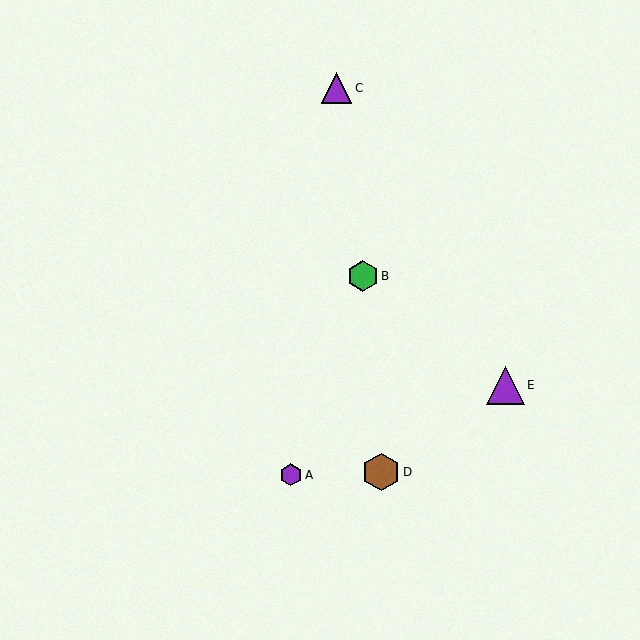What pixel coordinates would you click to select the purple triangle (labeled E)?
Click at (505, 385) to select the purple triangle E.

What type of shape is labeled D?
Shape D is a brown hexagon.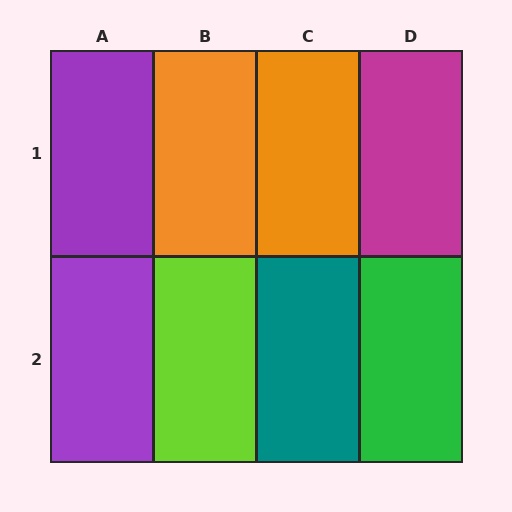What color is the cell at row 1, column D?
Magenta.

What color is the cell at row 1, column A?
Purple.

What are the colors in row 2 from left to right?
Purple, lime, teal, green.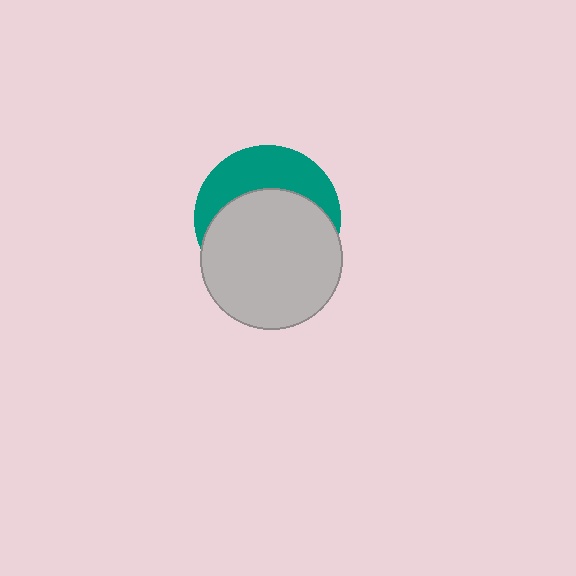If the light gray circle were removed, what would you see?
You would see the complete teal circle.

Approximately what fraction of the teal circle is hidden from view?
Roughly 63% of the teal circle is hidden behind the light gray circle.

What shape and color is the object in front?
The object in front is a light gray circle.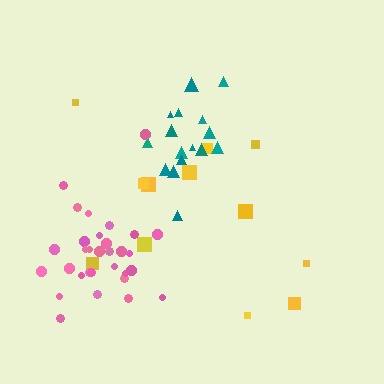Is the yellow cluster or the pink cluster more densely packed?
Pink.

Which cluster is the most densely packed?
Teal.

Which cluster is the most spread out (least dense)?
Yellow.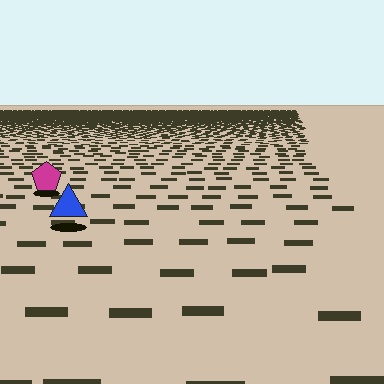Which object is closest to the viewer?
The blue triangle is closest. The texture marks near it are larger and more spread out.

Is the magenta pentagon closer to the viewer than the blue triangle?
No. The blue triangle is closer — you can tell from the texture gradient: the ground texture is coarser near it.